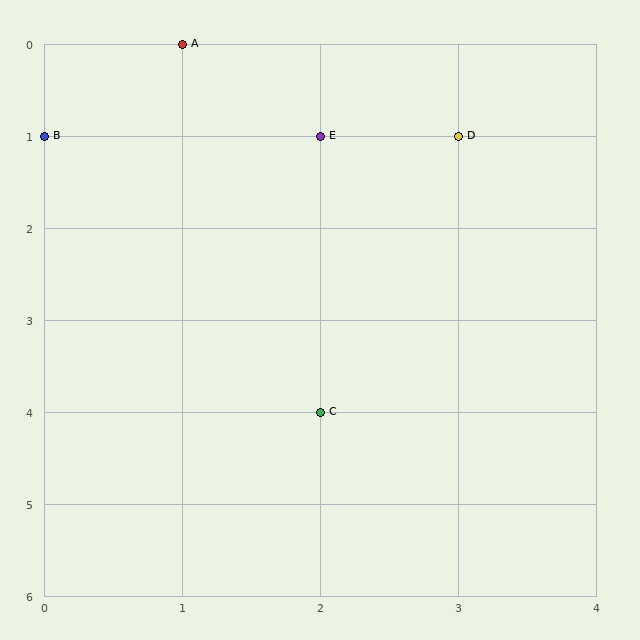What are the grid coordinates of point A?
Point A is at grid coordinates (1, 0).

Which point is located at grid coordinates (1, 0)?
Point A is at (1, 0).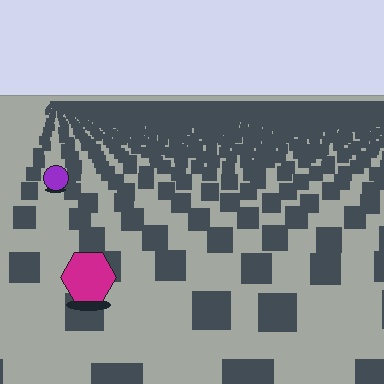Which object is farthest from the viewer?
The purple circle is farthest from the viewer. It appears smaller and the ground texture around it is denser.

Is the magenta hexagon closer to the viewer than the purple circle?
Yes. The magenta hexagon is closer — you can tell from the texture gradient: the ground texture is coarser near it.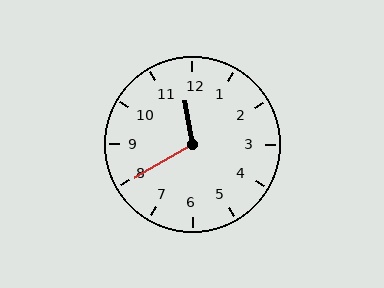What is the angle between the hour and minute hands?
Approximately 110 degrees.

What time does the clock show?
11:40.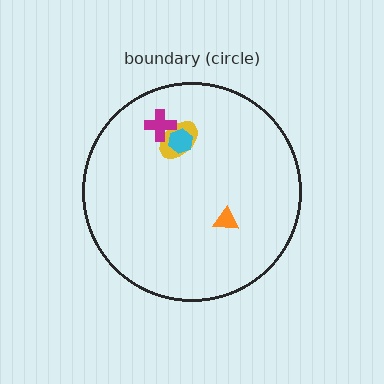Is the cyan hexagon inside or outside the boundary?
Inside.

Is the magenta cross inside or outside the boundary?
Inside.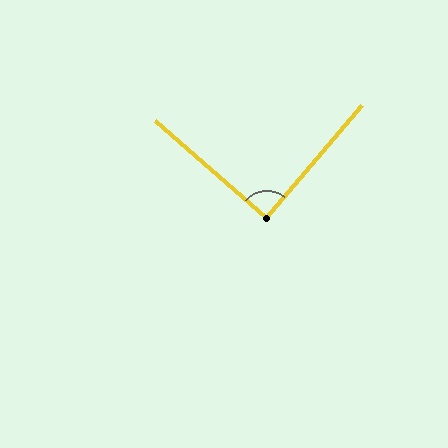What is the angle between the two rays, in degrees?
Approximately 89 degrees.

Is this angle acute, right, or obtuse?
It is approximately a right angle.